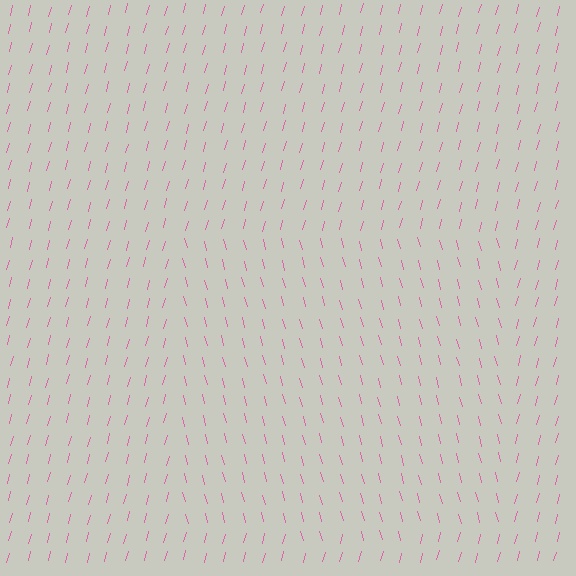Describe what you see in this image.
The image is filled with small pink line segments. A rectangle region in the image has lines oriented differently from the surrounding lines, creating a visible texture boundary.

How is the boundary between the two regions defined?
The boundary is defined purely by a change in line orientation (approximately 30 degrees difference). All lines are the same color and thickness.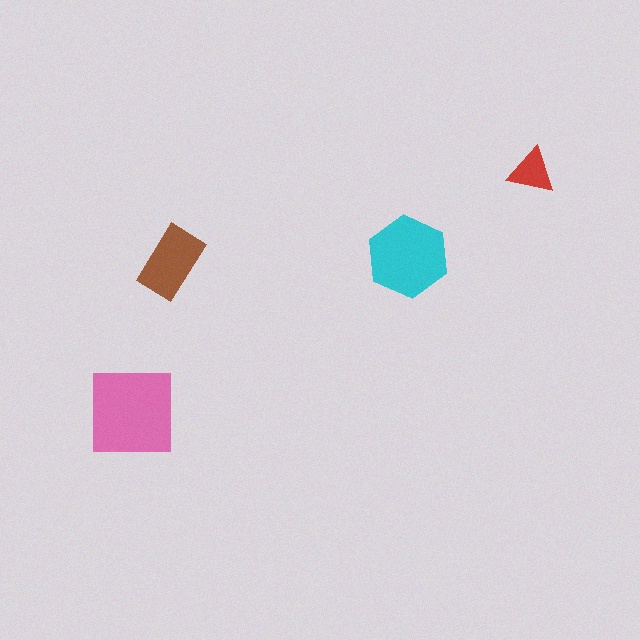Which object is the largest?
The pink square.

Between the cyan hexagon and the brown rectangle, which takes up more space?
The cyan hexagon.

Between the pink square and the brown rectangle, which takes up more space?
The pink square.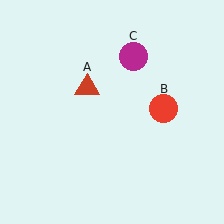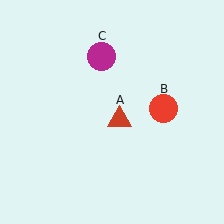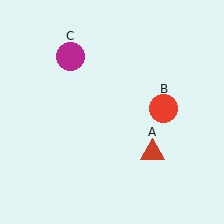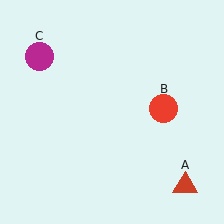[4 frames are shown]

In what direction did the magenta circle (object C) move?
The magenta circle (object C) moved left.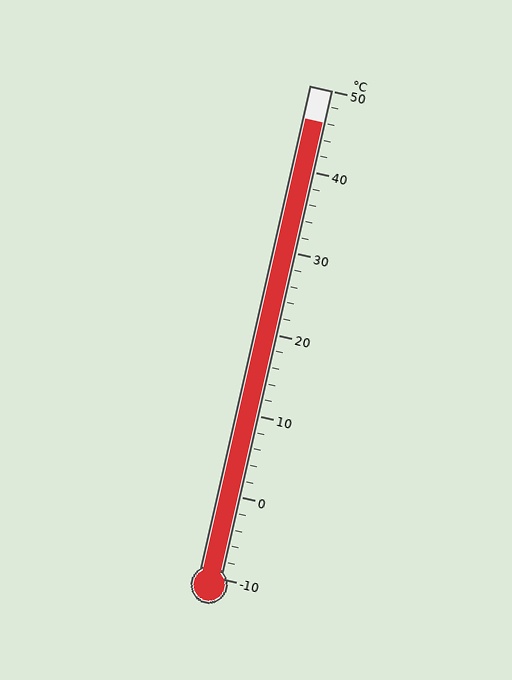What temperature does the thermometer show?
The thermometer shows approximately 46°C.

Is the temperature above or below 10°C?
The temperature is above 10°C.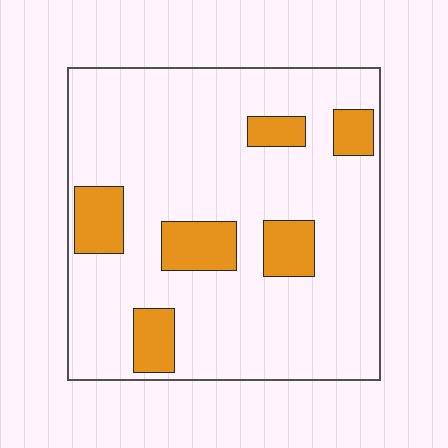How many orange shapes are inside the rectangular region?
6.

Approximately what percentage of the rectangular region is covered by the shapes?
Approximately 15%.